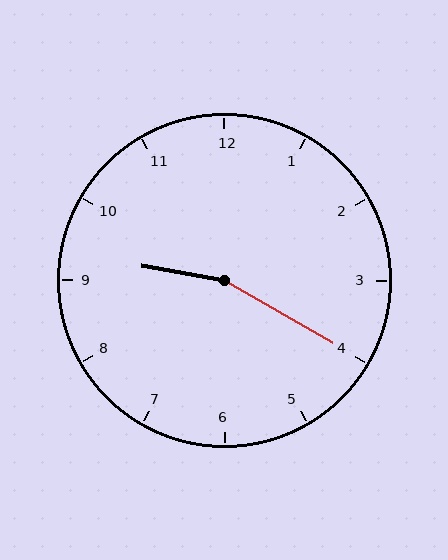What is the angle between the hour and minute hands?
Approximately 160 degrees.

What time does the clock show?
9:20.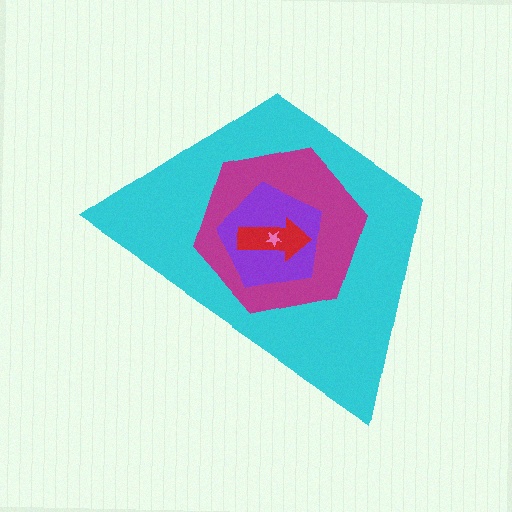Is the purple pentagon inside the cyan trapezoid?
Yes.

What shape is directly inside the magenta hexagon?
The purple pentagon.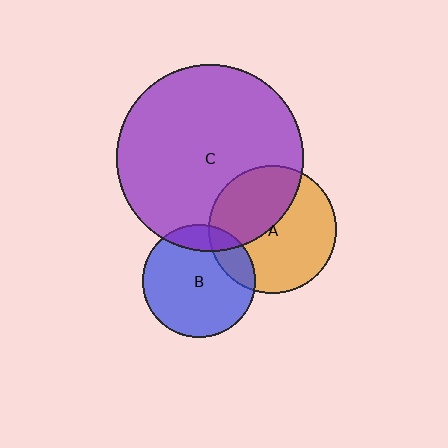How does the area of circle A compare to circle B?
Approximately 1.3 times.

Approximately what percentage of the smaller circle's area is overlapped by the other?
Approximately 15%.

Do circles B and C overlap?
Yes.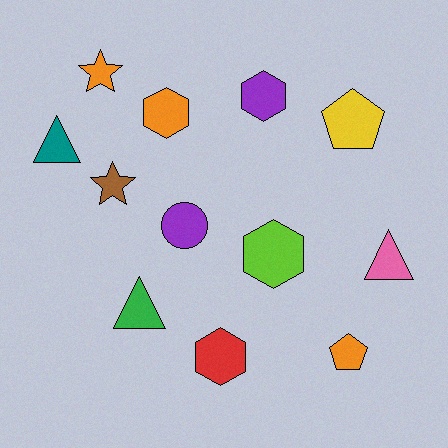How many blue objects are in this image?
There are no blue objects.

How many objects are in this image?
There are 12 objects.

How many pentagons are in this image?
There are 2 pentagons.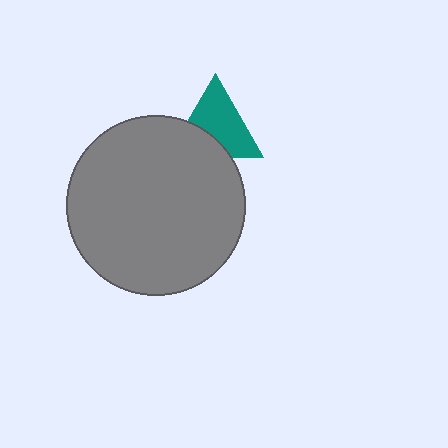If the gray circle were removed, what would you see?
You would see the complete teal triangle.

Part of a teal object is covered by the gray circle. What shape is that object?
It is a triangle.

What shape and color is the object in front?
The object in front is a gray circle.